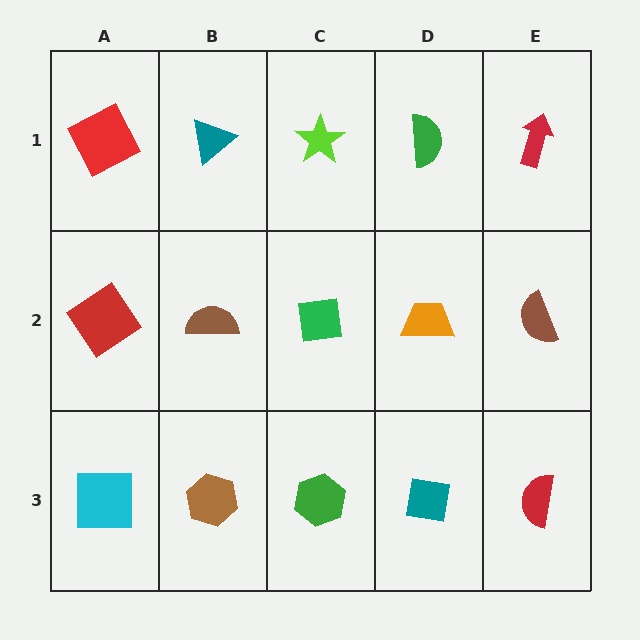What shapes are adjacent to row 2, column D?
A green semicircle (row 1, column D), a teal square (row 3, column D), a green square (row 2, column C), a brown semicircle (row 2, column E).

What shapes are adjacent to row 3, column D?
An orange trapezoid (row 2, column D), a green hexagon (row 3, column C), a red semicircle (row 3, column E).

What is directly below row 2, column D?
A teal square.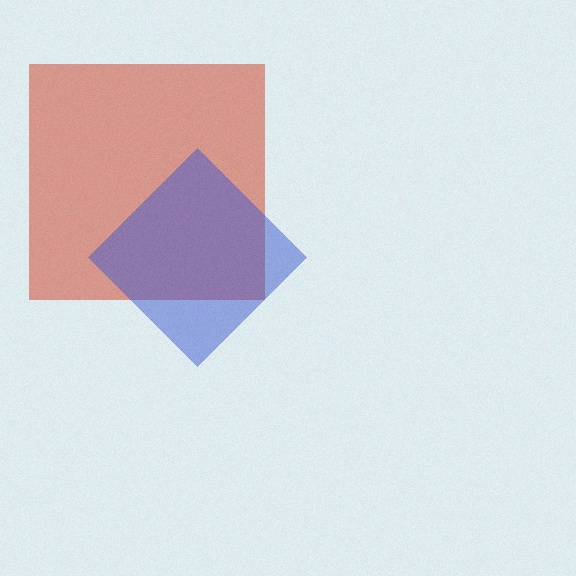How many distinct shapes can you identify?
There are 2 distinct shapes: a red square, a blue diamond.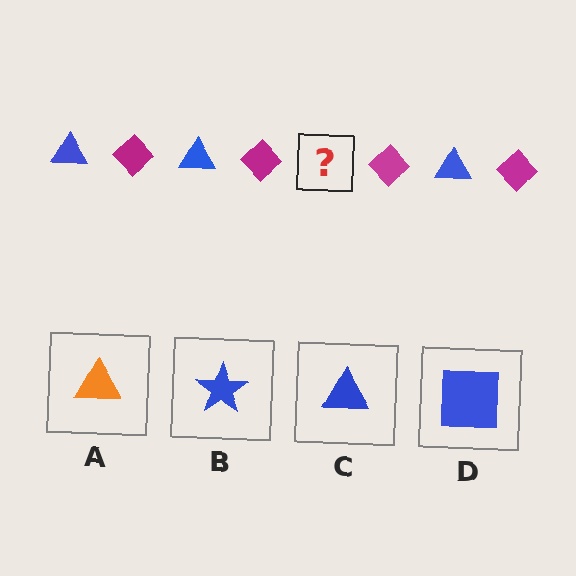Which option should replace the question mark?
Option C.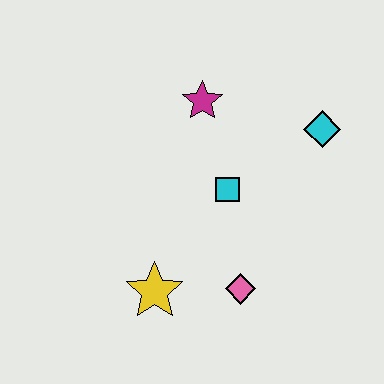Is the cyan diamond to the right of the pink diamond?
Yes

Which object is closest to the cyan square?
The magenta star is closest to the cyan square.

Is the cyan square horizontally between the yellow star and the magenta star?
No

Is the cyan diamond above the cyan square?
Yes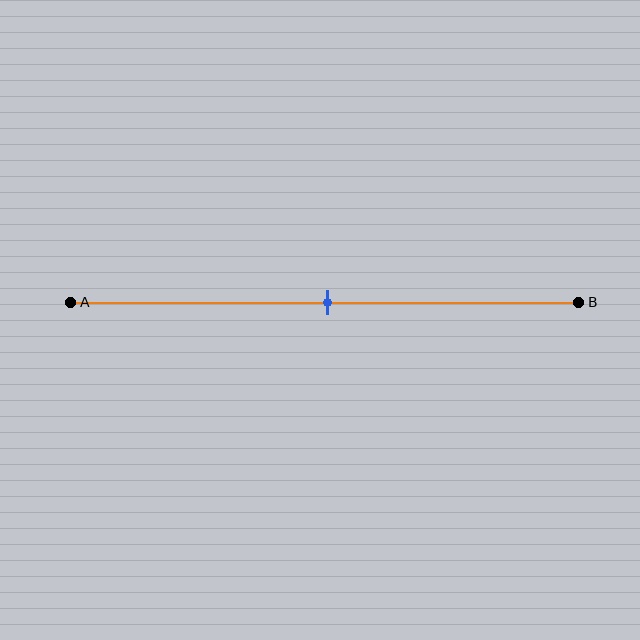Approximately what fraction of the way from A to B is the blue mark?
The blue mark is approximately 50% of the way from A to B.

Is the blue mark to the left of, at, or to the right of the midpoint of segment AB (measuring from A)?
The blue mark is approximately at the midpoint of segment AB.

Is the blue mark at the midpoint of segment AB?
Yes, the mark is approximately at the midpoint.